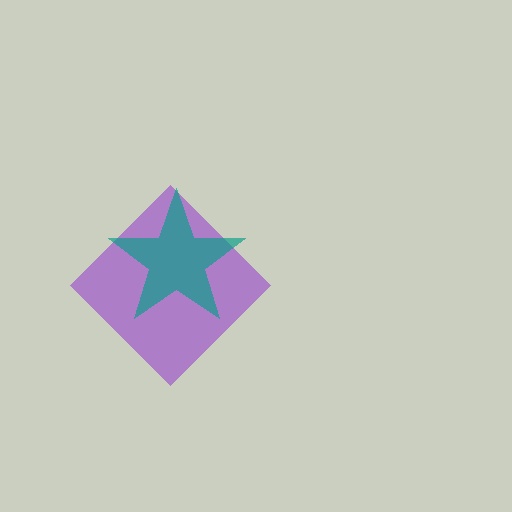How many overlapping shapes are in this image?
There are 2 overlapping shapes in the image.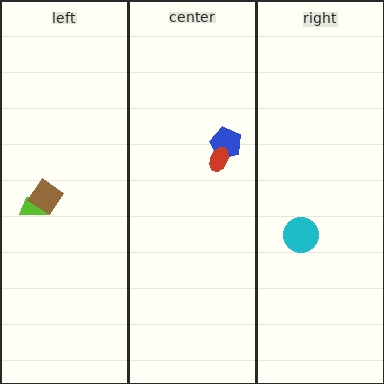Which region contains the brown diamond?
The left region.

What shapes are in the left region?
The lime trapezoid, the brown diamond.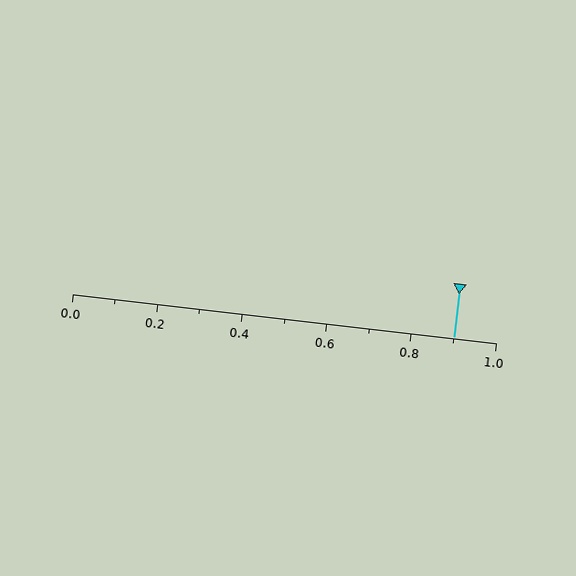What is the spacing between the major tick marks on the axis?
The major ticks are spaced 0.2 apart.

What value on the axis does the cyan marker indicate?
The marker indicates approximately 0.9.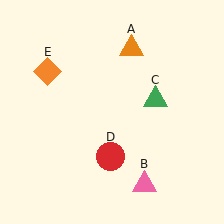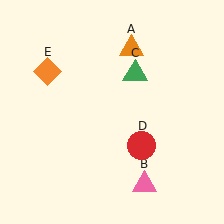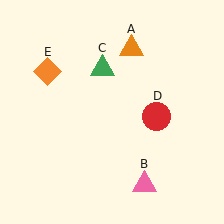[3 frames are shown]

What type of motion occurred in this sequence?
The green triangle (object C), red circle (object D) rotated counterclockwise around the center of the scene.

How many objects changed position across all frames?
2 objects changed position: green triangle (object C), red circle (object D).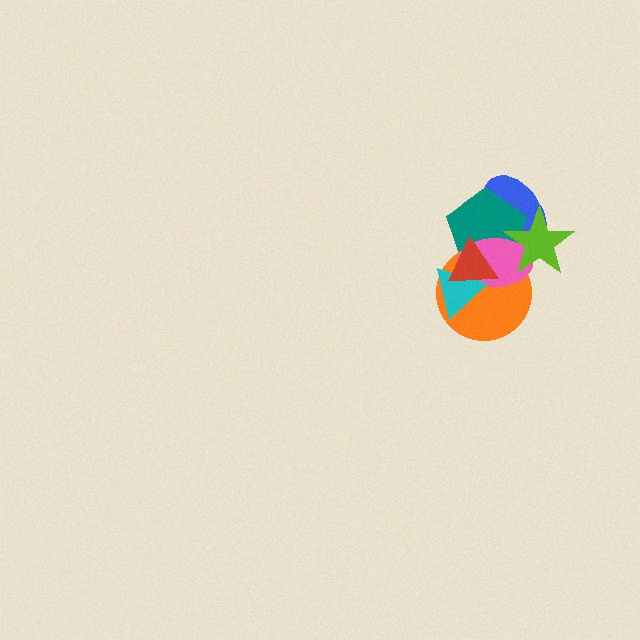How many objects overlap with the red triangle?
4 objects overlap with the red triangle.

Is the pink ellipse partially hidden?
Yes, it is partially covered by another shape.